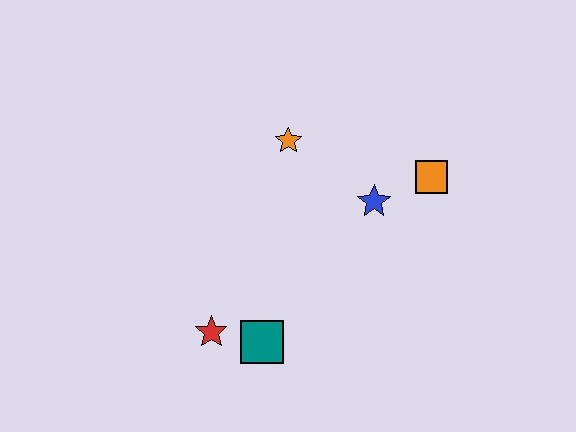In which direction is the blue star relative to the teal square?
The blue star is above the teal square.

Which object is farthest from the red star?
The orange square is farthest from the red star.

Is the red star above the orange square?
No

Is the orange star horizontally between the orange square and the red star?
Yes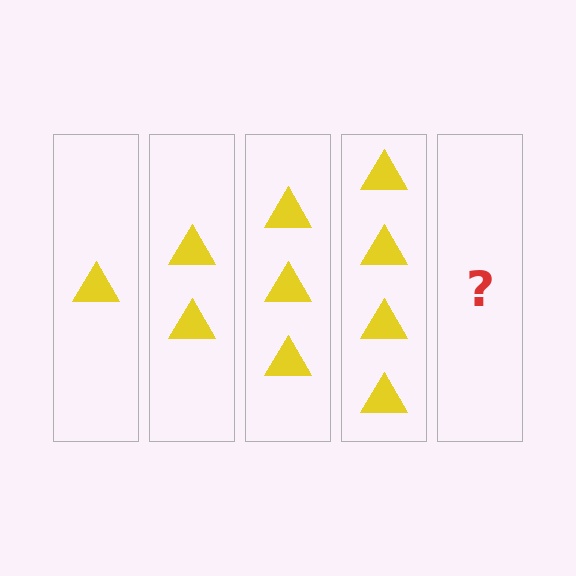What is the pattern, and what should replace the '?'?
The pattern is that each step adds one more triangle. The '?' should be 5 triangles.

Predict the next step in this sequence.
The next step is 5 triangles.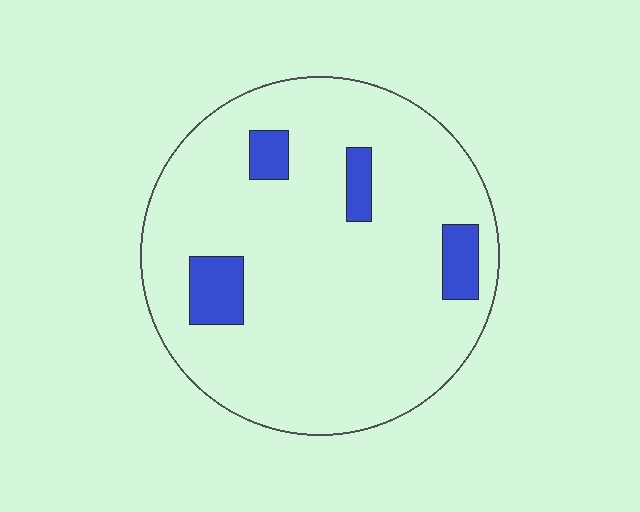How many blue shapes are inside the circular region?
4.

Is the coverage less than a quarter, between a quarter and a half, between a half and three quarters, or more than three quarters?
Less than a quarter.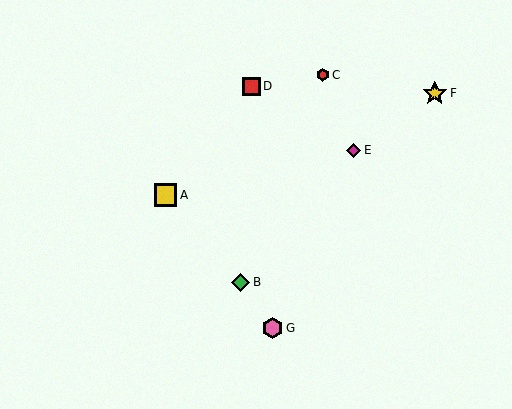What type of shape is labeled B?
Shape B is a green diamond.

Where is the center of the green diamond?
The center of the green diamond is at (240, 282).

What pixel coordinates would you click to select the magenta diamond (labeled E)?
Click at (354, 150) to select the magenta diamond E.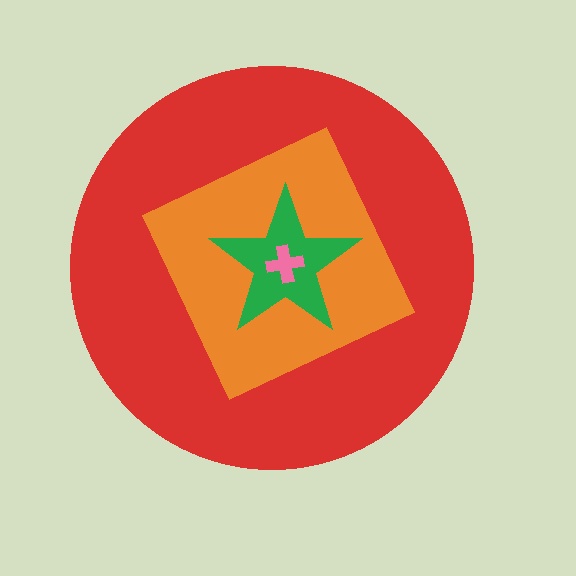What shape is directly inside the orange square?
The green star.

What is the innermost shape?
The pink cross.